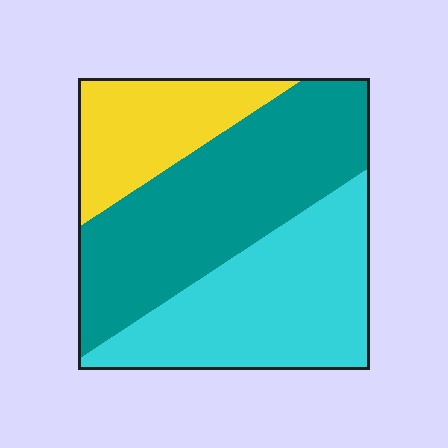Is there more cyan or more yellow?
Cyan.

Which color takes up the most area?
Teal, at roughly 45%.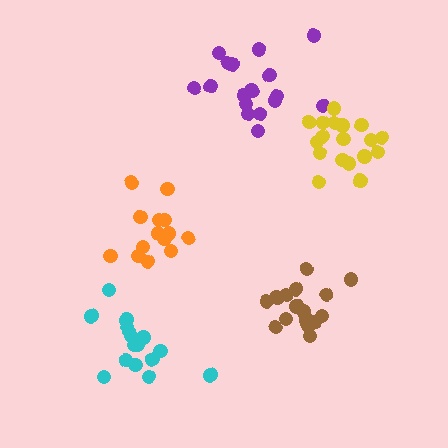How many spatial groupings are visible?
There are 5 spatial groupings.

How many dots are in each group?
Group 1: 14 dots, Group 2: 17 dots, Group 3: 18 dots, Group 4: 18 dots, Group 5: 16 dots (83 total).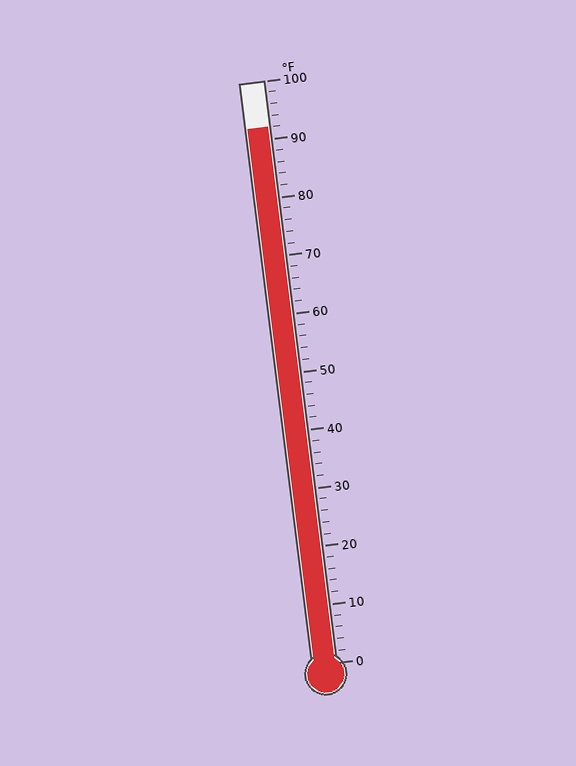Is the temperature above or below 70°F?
The temperature is above 70°F.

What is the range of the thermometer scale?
The thermometer scale ranges from 0°F to 100°F.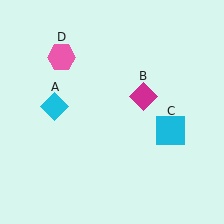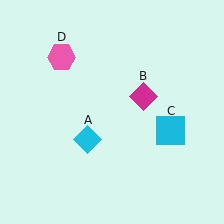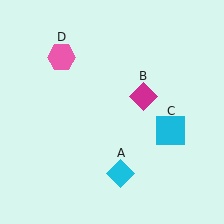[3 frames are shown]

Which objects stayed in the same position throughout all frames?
Magenta diamond (object B) and cyan square (object C) and pink hexagon (object D) remained stationary.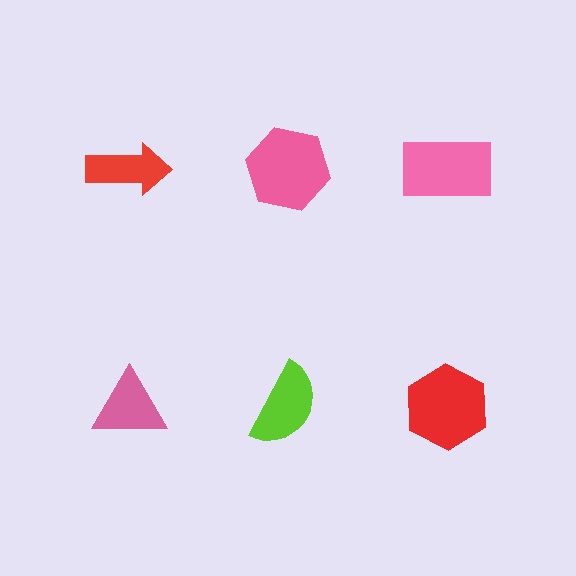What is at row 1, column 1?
A red arrow.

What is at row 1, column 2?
A pink hexagon.